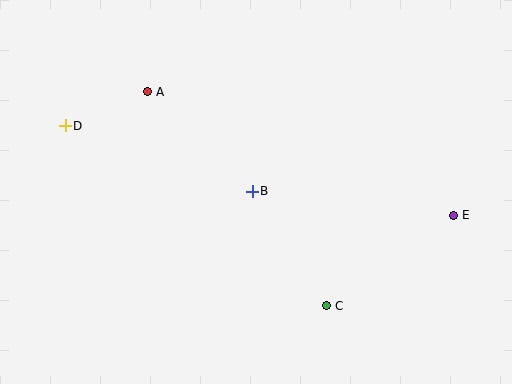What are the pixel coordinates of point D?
Point D is at (65, 126).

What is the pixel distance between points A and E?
The distance between A and E is 330 pixels.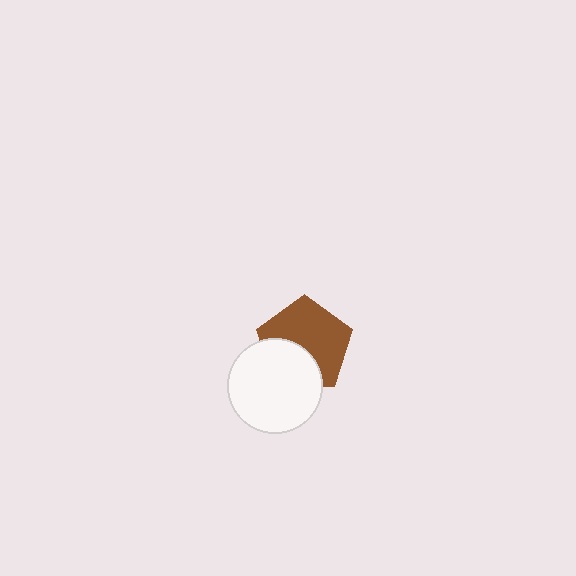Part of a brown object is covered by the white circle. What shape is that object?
It is a pentagon.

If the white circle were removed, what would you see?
You would see the complete brown pentagon.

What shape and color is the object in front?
The object in front is a white circle.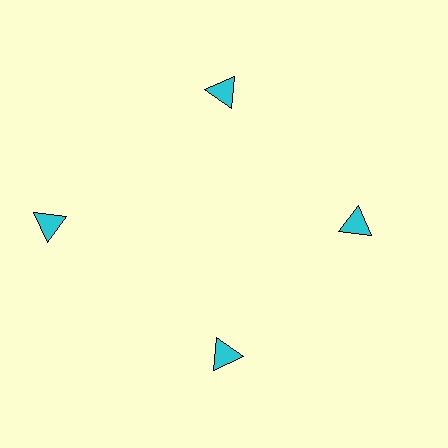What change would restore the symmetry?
The symmetry would be restored by moving it inward, back onto the ring so that all 4 triangles sit at equal angles and equal distance from the center.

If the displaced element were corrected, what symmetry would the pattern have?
It would have 4-fold rotational symmetry — the pattern would map onto itself every 90 degrees.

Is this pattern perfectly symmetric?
No. The 4 cyan triangles are arranged in a ring, but one element near the 9 o'clock position is pushed outward from the center, breaking the 4-fold rotational symmetry.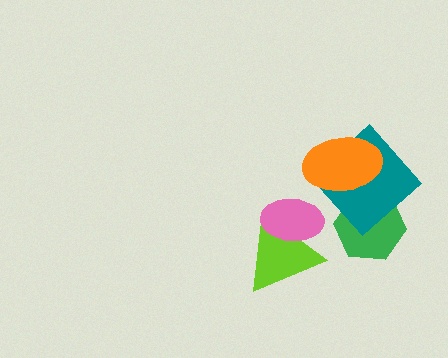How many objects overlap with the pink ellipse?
1 object overlaps with the pink ellipse.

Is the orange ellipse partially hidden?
No, no other shape covers it.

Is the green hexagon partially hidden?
Yes, it is partially covered by another shape.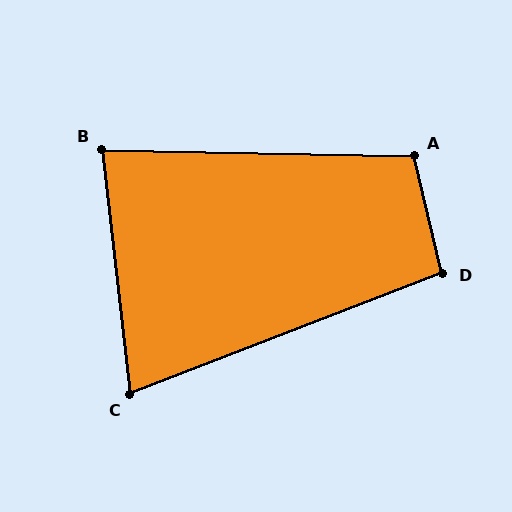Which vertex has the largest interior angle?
A, at approximately 105 degrees.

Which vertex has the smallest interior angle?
C, at approximately 75 degrees.